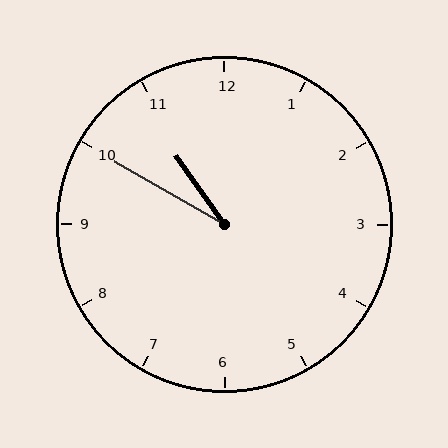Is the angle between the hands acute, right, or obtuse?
It is acute.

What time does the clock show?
10:50.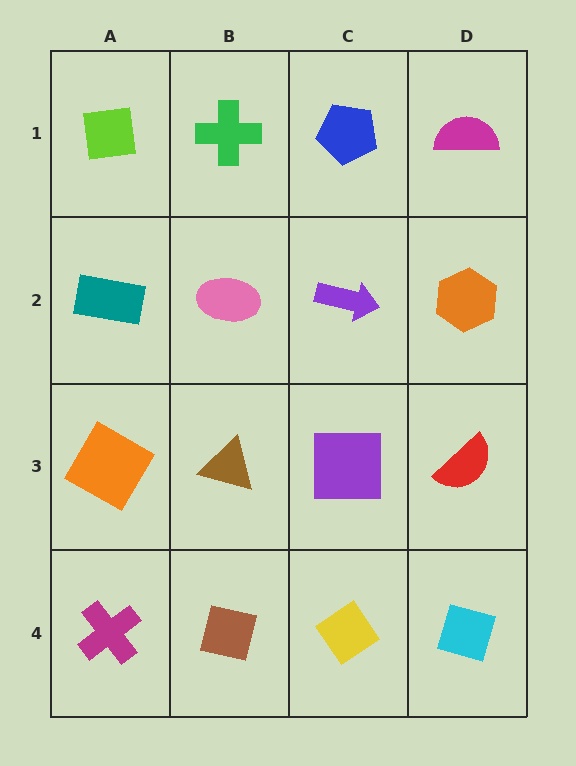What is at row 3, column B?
A brown triangle.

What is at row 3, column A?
An orange square.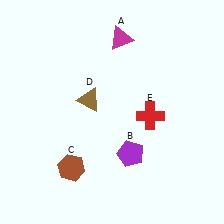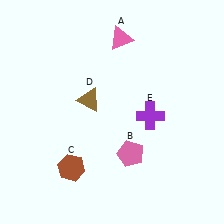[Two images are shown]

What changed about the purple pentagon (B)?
In Image 1, B is purple. In Image 2, it changed to pink.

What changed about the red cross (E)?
In Image 1, E is red. In Image 2, it changed to purple.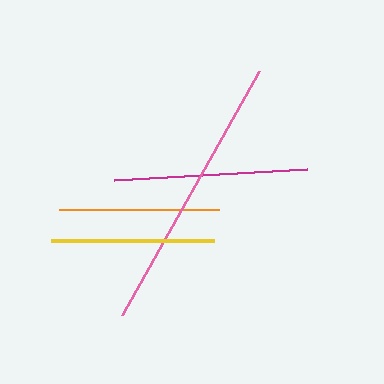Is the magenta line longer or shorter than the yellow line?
The magenta line is longer than the yellow line.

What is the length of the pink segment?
The pink segment is approximately 280 pixels long.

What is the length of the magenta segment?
The magenta segment is approximately 194 pixels long.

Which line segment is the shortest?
The orange line is the shortest at approximately 159 pixels.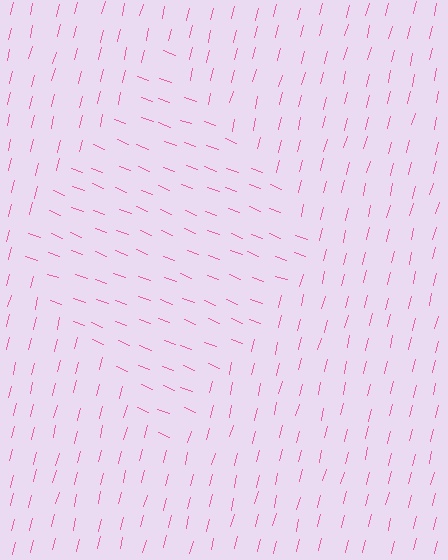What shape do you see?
I see a diamond.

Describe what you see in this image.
The image is filled with small pink line segments. A diamond region in the image has lines oriented differently from the surrounding lines, creating a visible texture boundary.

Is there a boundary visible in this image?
Yes, there is a texture boundary formed by a change in line orientation.